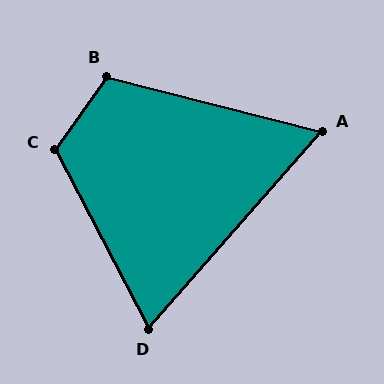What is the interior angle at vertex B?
Approximately 111 degrees (obtuse).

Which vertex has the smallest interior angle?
A, at approximately 63 degrees.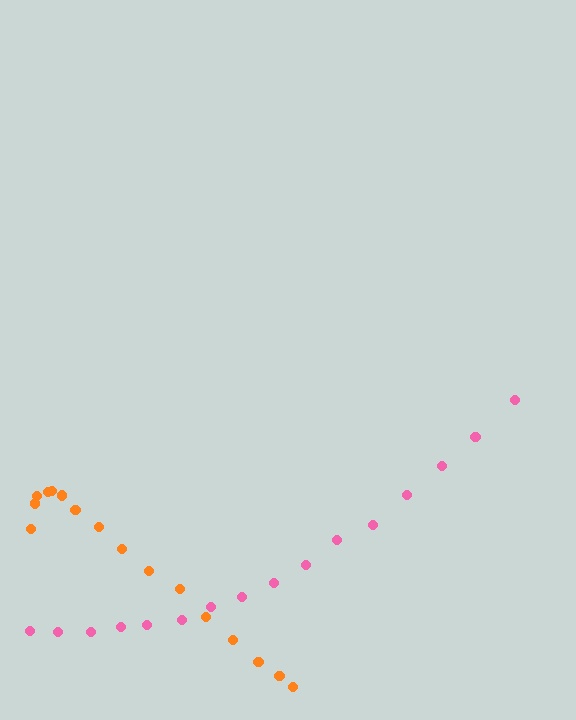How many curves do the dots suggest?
There are 2 distinct paths.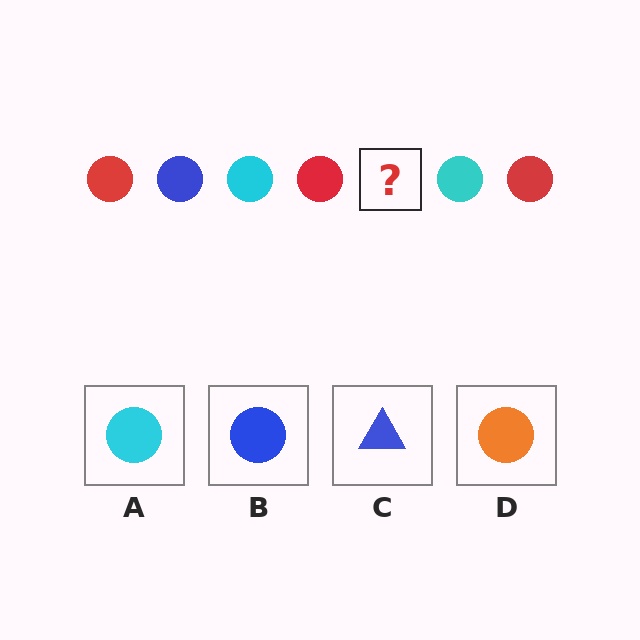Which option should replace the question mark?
Option B.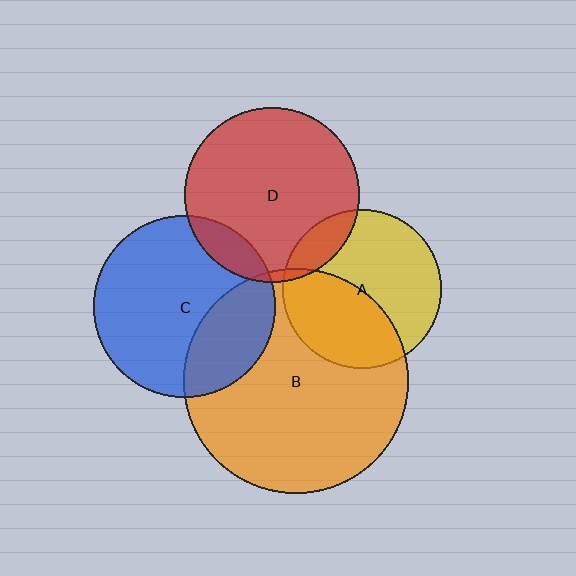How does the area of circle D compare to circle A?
Approximately 1.2 times.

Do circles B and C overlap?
Yes.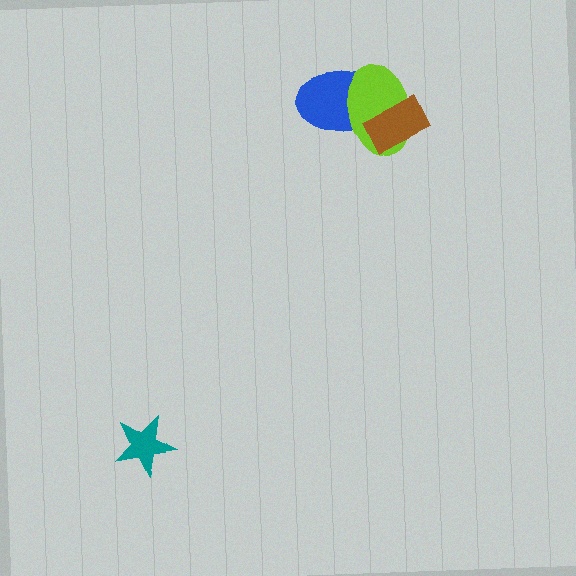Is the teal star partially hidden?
No, no other shape covers it.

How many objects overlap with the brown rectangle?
2 objects overlap with the brown rectangle.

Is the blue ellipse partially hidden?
Yes, it is partially covered by another shape.